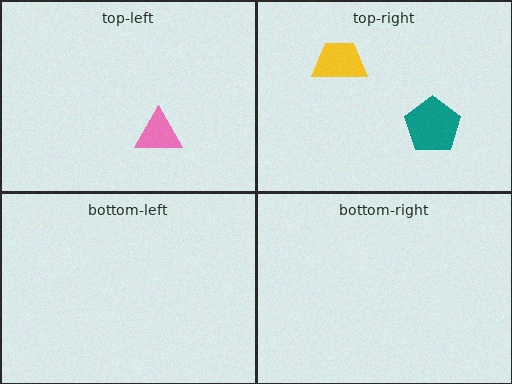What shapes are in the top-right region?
The yellow trapezoid, the teal pentagon.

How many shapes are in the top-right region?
2.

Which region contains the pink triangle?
The top-left region.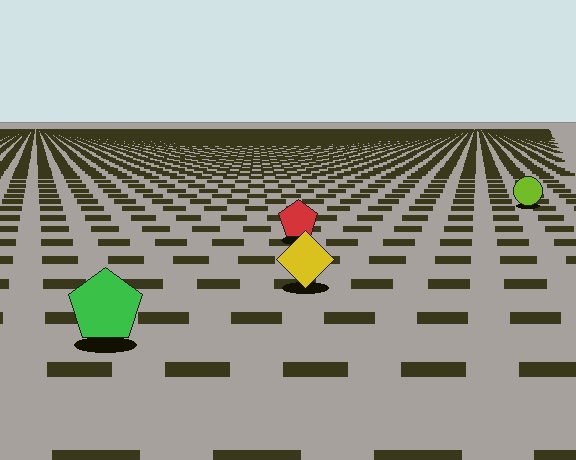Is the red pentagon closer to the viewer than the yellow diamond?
No. The yellow diamond is closer — you can tell from the texture gradient: the ground texture is coarser near it.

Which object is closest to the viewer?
The green pentagon is closest. The texture marks near it are larger and more spread out.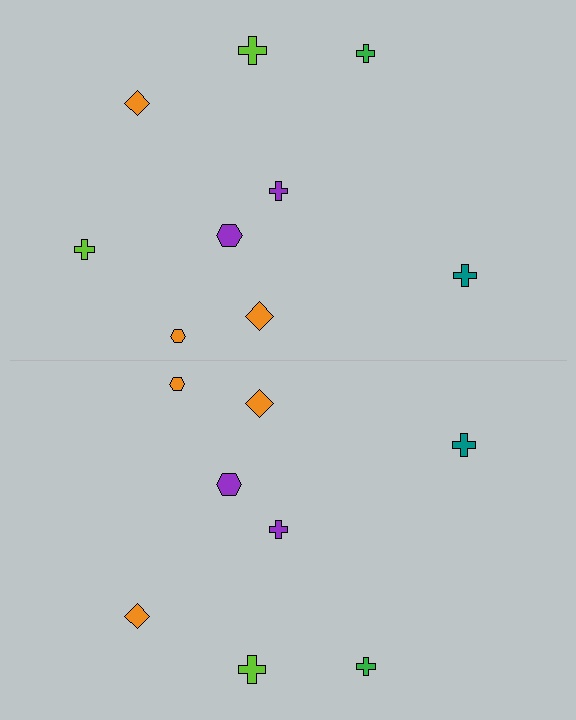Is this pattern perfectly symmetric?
No, the pattern is not perfectly symmetric. A lime cross is missing from the bottom side.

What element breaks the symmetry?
A lime cross is missing from the bottom side.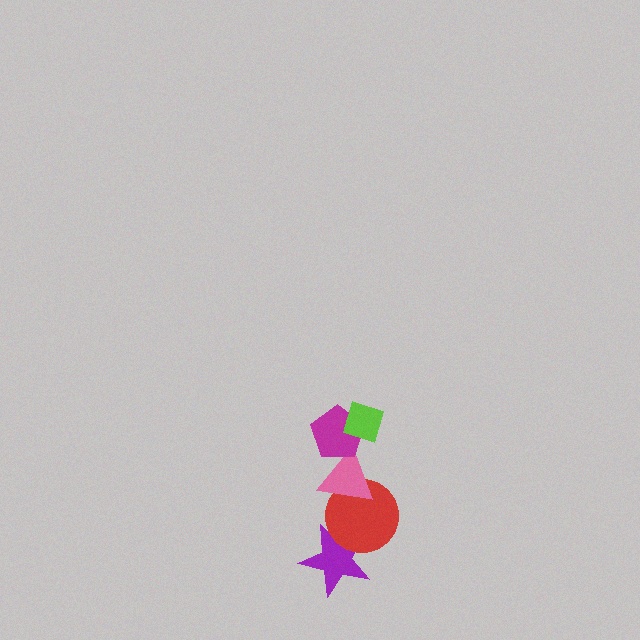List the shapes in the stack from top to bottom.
From top to bottom: the lime diamond, the magenta pentagon, the pink triangle, the red circle, the purple star.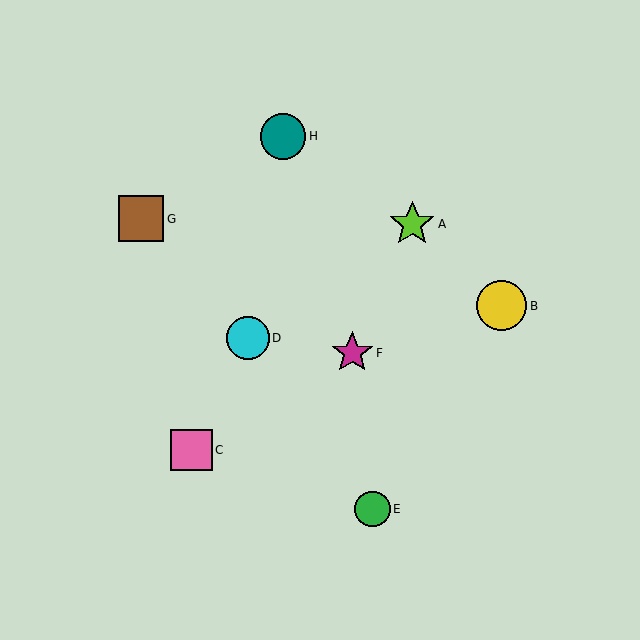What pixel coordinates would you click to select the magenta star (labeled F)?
Click at (352, 353) to select the magenta star F.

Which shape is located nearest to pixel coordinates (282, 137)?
The teal circle (labeled H) at (283, 136) is nearest to that location.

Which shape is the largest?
The yellow circle (labeled B) is the largest.